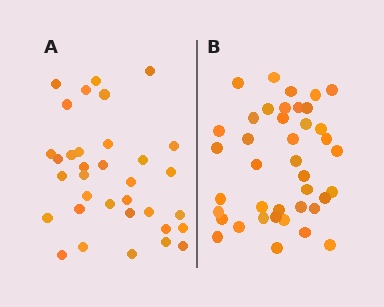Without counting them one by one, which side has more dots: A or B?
Region B (the right region) has more dots.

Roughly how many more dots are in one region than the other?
Region B has about 6 more dots than region A.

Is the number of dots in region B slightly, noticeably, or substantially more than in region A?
Region B has only slightly more — the two regions are fairly close. The ratio is roughly 1.2 to 1.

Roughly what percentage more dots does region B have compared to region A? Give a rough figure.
About 20% more.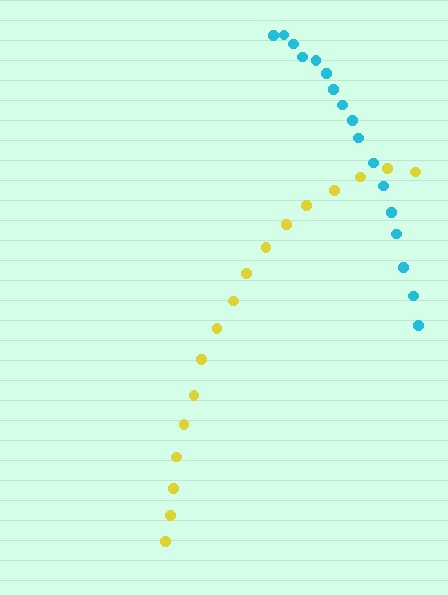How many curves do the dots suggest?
There are 2 distinct paths.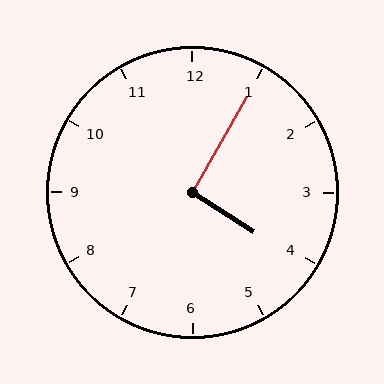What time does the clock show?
4:05.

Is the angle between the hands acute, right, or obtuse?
It is right.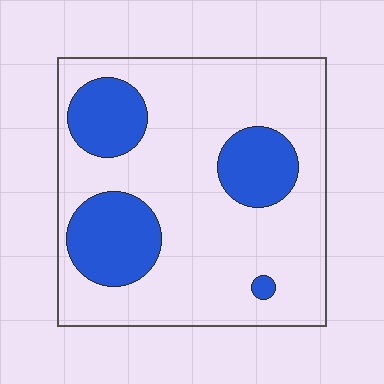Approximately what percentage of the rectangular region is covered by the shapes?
Approximately 25%.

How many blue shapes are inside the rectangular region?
4.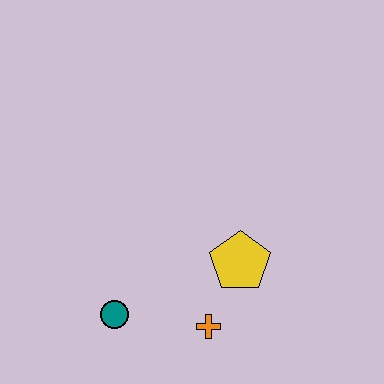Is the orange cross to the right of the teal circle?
Yes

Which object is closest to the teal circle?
The orange cross is closest to the teal circle.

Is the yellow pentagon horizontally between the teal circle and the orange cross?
No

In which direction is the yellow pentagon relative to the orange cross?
The yellow pentagon is above the orange cross.